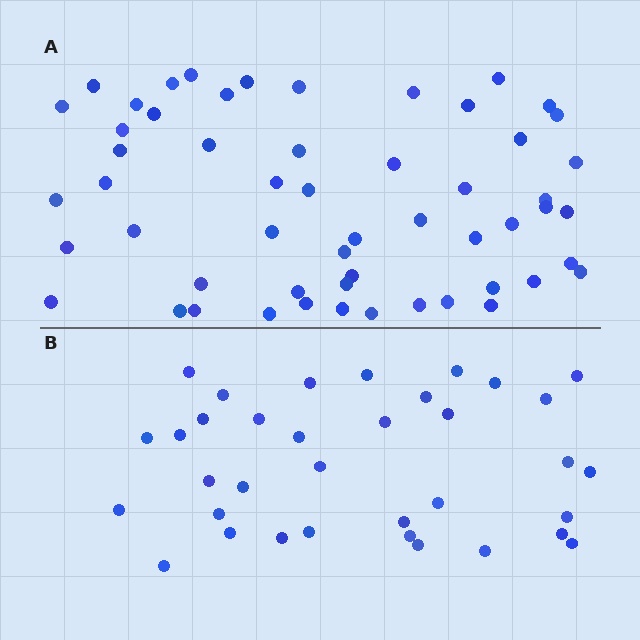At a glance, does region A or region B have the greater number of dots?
Region A (the top region) has more dots.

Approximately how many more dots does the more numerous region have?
Region A has approximately 20 more dots than region B.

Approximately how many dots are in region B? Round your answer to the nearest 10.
About 40 dots. (The exact count is 35, which rounds to 40.)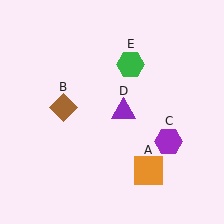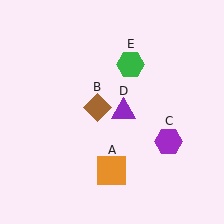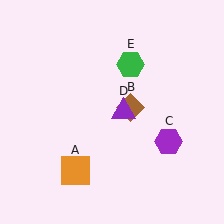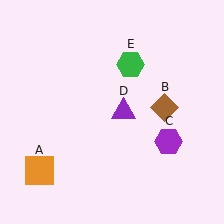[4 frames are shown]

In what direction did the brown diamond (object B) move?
The brown diamond (object B) moved right.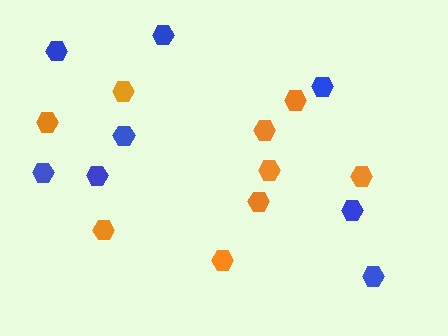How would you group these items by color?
There are 2 groups: one group of orange hexagons (9) and one group of blue hexagons (8).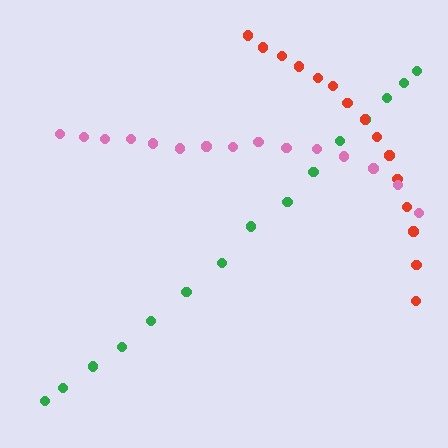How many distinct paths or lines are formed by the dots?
There are 3 distinct paths.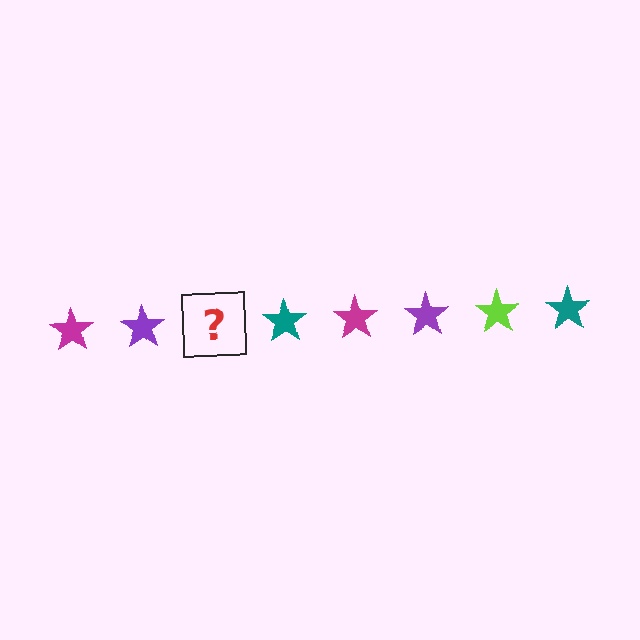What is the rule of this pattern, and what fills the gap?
The rule is that the pattern cycles through magenta, purple, lime, teal stars. The gap should be filled with a lime star.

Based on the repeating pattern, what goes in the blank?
The blank should be a lime star.